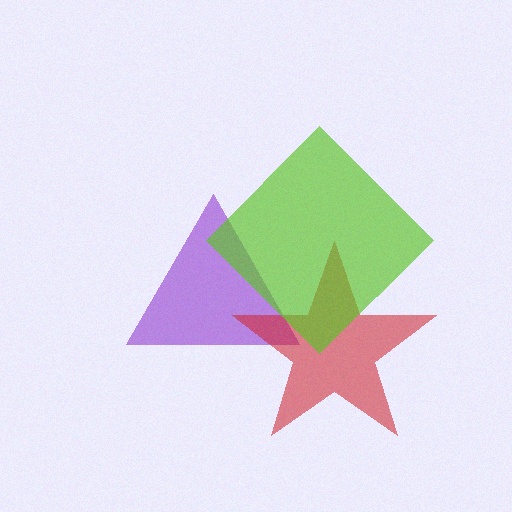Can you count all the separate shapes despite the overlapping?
Yes, there are 3 separate shapes.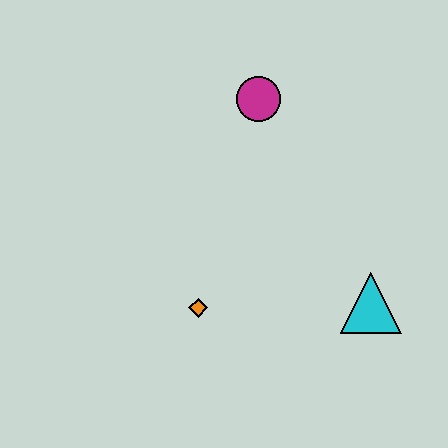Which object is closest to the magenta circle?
The orange diamond is closest to the magenta circle.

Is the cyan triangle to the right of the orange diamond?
Yes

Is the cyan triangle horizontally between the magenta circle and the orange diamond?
No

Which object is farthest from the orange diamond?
The magenta circle is farthest from the orange diamond.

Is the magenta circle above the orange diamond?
Yes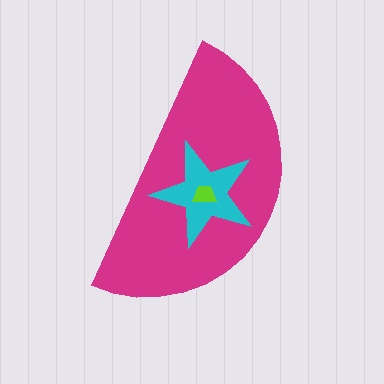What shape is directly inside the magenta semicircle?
The cyan star.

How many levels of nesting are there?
3.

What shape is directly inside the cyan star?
The lime trapezoid.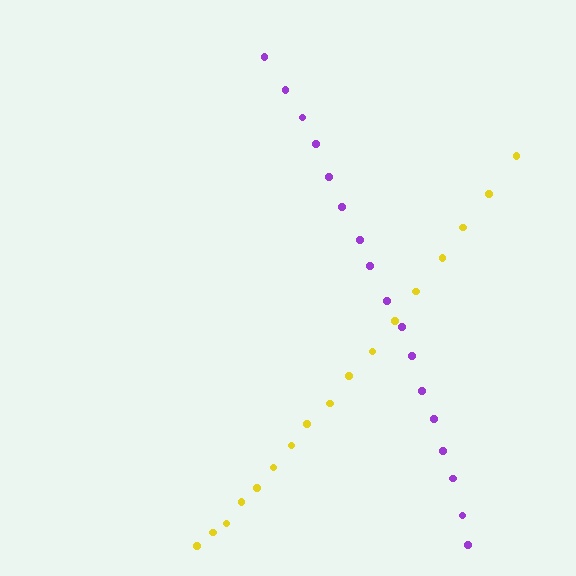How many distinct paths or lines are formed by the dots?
There are 2 distinct paths.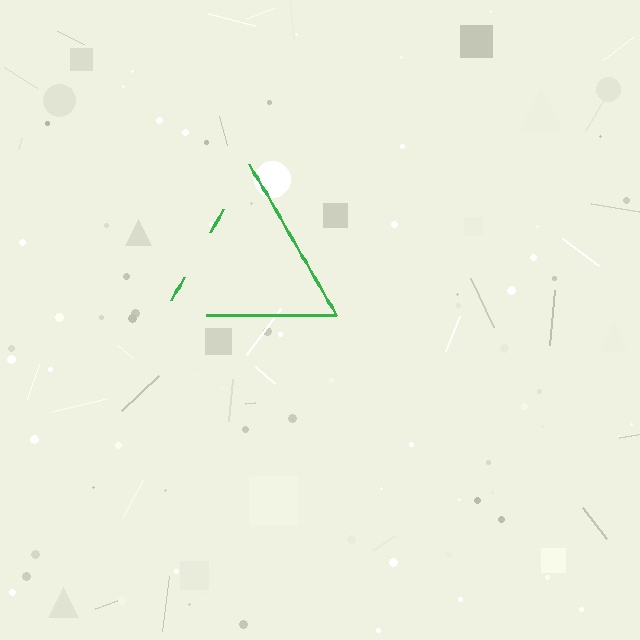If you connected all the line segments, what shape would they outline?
They would outline a triangle.